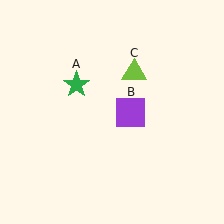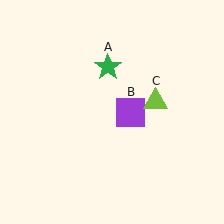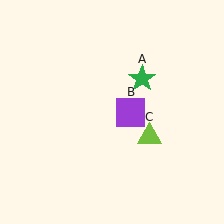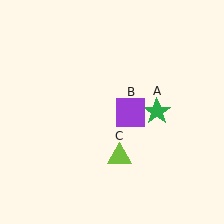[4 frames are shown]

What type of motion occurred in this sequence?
The green star (object A), lime triangle (object C) rotated clockwise around the center of the scene.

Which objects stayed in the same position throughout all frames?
Purple square (object B) remained stationary.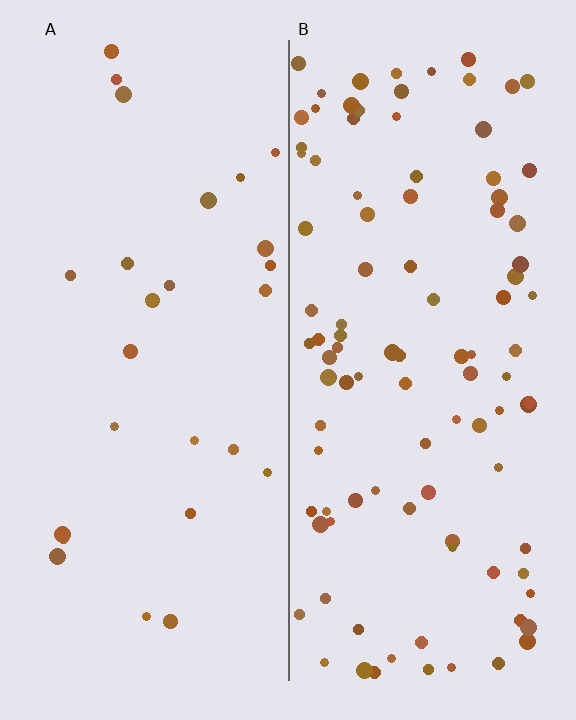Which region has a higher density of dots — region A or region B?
B (the right).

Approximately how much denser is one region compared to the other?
Approximately 3.8× — region B over region A.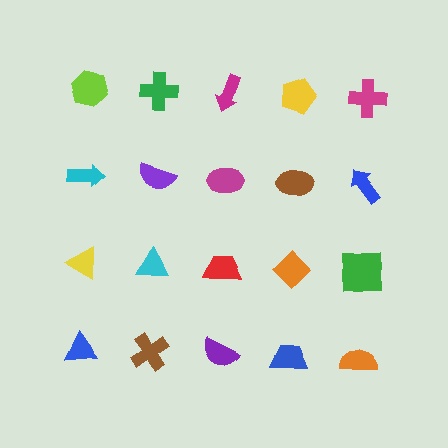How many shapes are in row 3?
5 shapes.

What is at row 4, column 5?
An orange semicircle.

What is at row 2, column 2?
A purple semicircle.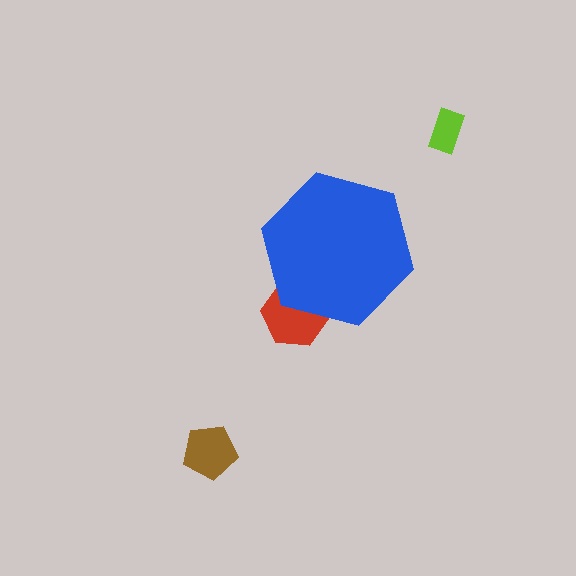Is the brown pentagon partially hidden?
No, the brown pentagon is fully visible.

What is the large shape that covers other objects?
A blue hexagon.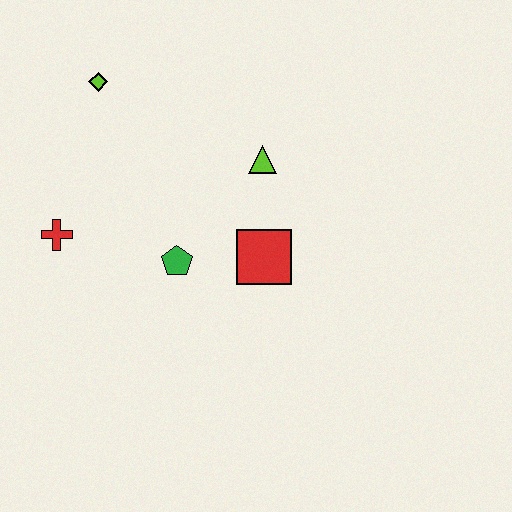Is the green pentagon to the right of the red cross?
Yes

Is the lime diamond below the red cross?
No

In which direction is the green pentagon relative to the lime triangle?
The green pentagon is below the lime triangle.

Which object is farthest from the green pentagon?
The lime diamond is farthest from the green pentagon.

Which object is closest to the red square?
The green pentagon is closest to the red square.